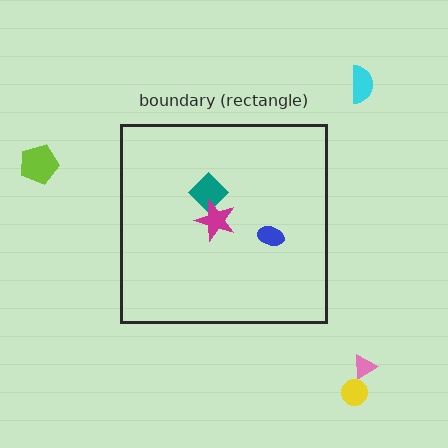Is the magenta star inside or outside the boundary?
Inside.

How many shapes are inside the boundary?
3 inside, 4 outside.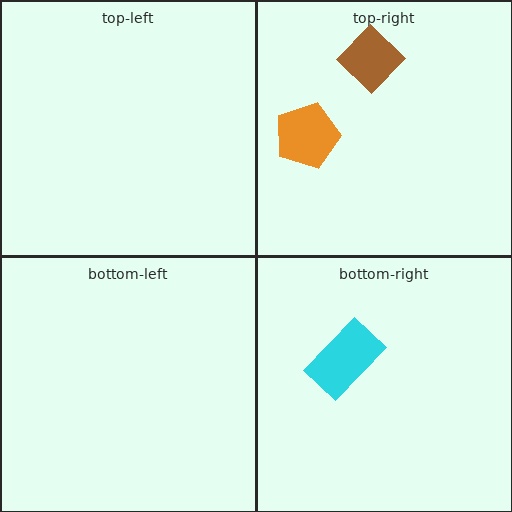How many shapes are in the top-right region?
2.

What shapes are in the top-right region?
The brown diamond, the orange pentagon.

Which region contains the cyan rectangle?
The bottom-right region.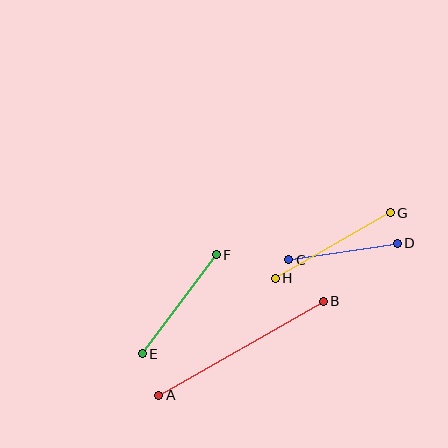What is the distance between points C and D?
The distance is approximately 110 pixels.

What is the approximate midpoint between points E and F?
The midpoint is at approximately (179, 304) pixels.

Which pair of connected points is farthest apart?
Points A and B are farthest apart.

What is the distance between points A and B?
The distance is approximately 190 pixels.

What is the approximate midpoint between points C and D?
The midpoint is at approximately (343, 251) pixels.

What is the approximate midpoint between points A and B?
The midpoint is at approximately (241, 348) pixels.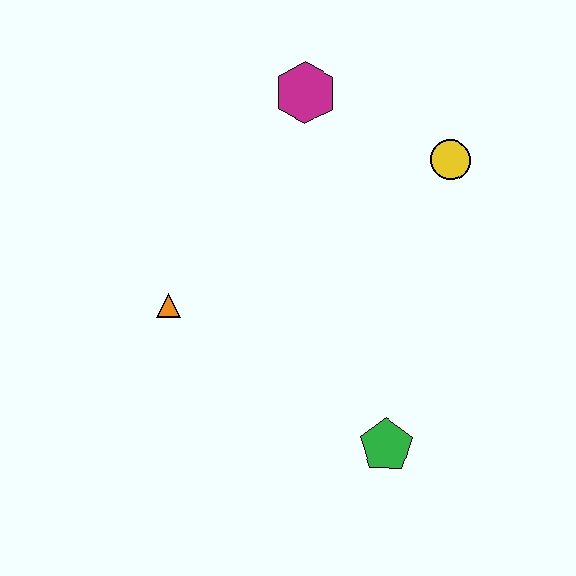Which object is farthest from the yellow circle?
The orange triangle is farthest from the yellow circle.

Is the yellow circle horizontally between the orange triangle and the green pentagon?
No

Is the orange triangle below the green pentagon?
No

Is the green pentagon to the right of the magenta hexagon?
Yes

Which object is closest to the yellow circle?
The magenta hexagon is closest to the yellow circle.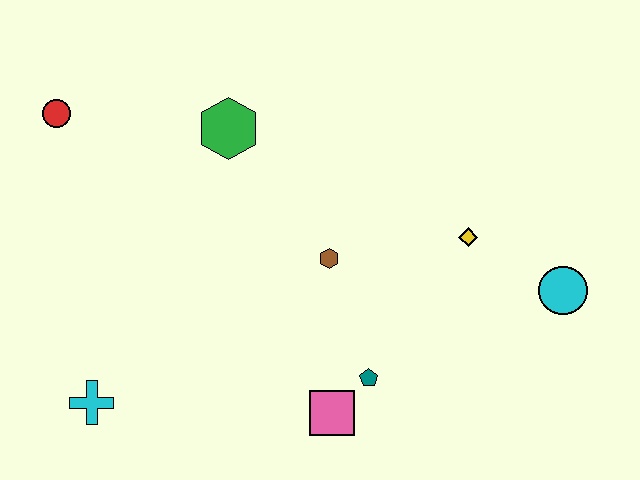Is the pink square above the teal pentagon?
No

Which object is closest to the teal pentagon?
The pink square is closest to the teal pentagon.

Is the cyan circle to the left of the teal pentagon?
No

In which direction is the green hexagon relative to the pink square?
The green hexagon is above the pink square.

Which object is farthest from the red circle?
The cyan circle is farthest from the red circle.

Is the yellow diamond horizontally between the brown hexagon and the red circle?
No